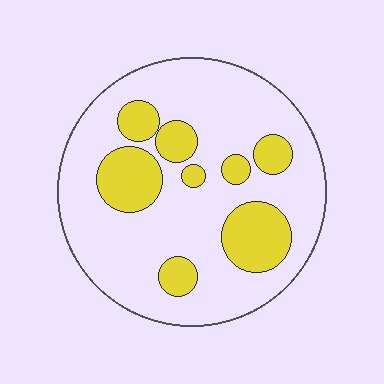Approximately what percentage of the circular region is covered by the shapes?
Approximately 25%.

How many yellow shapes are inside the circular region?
8.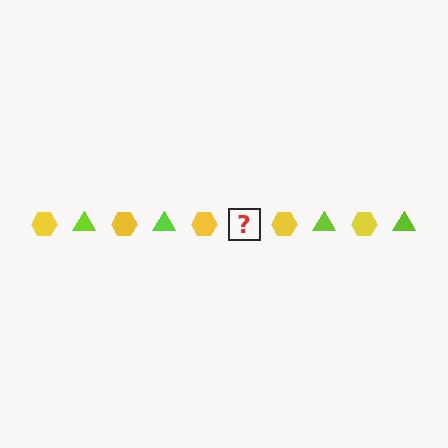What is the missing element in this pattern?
The missing element is a lime triangle.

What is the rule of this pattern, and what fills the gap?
The rule is that the pattern alternates between yellow hexagon and lime triangle. The gap should be filled with a lime triangle.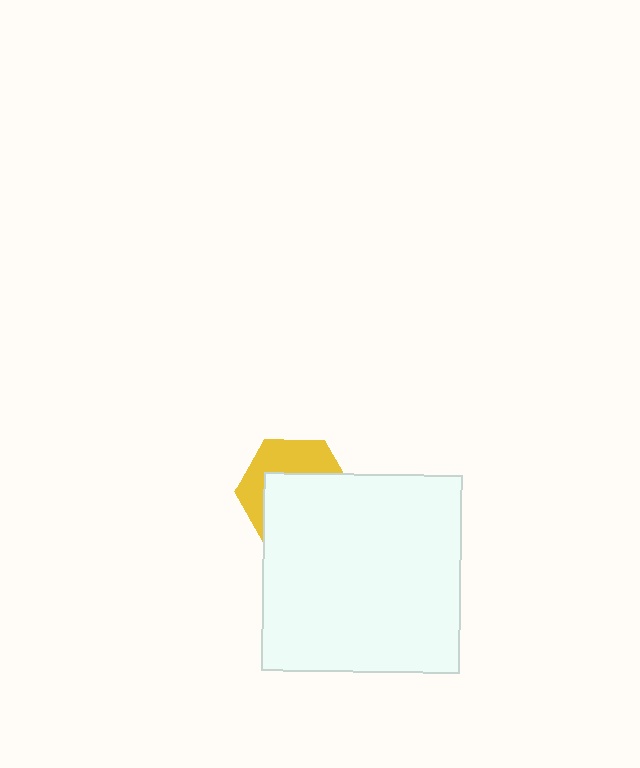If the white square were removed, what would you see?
You would see the complete yellow hexagon.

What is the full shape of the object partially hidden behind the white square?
The partially hidden object is a yellow hexagon.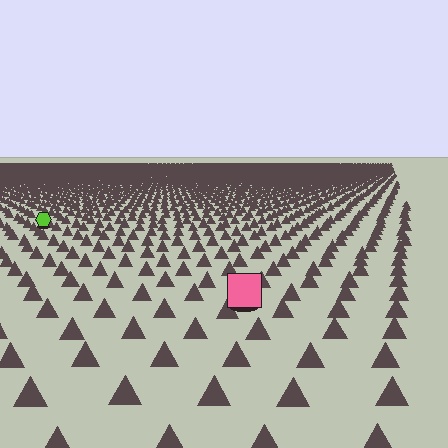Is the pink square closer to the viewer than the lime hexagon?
Yes. The pink square is closer — you can tell from the texture gradient: the ground texture is coarser near it.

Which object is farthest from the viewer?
The lime hexagon is farthest from the viewer. It appears smaller and the ground texture around it is denser.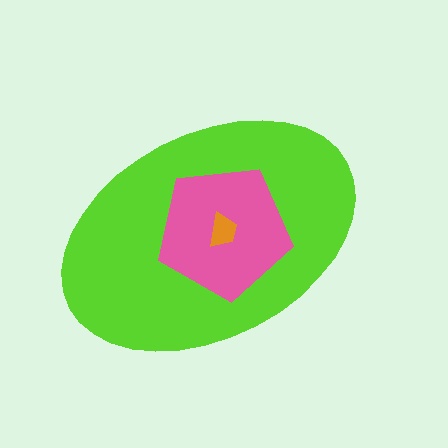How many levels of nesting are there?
3.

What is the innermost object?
The orange trapezoid.